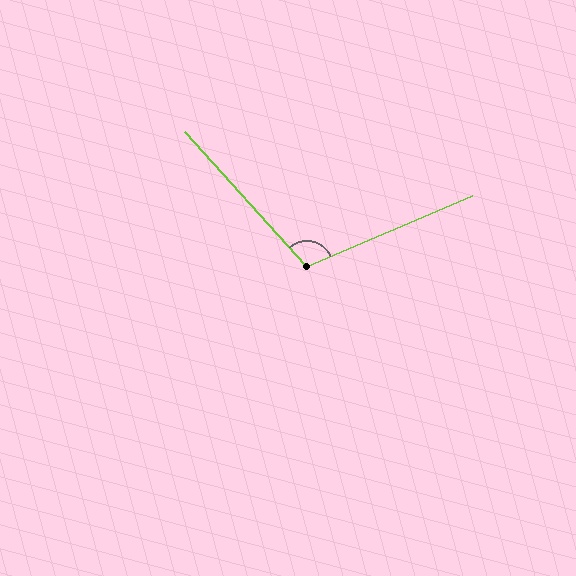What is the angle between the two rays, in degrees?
Approximately 109 degrees.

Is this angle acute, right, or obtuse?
It is obtuse.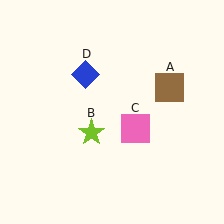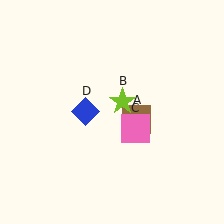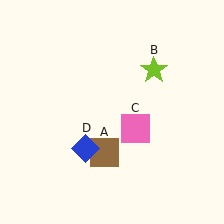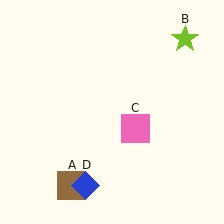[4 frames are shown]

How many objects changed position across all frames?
3 objects changed position: brown square (object A), lime star (object B), blue diamond (object D).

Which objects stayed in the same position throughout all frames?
Pink square (object C) remained stationary.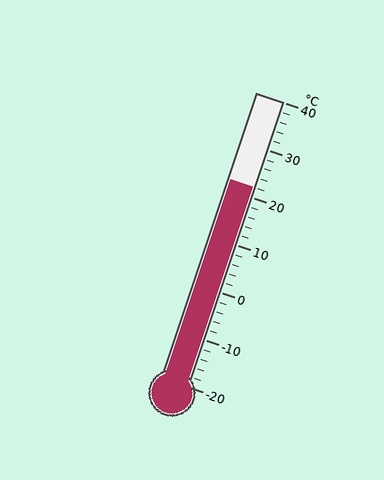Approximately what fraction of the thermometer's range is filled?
The thermometer is filled to approximately 70% of its range.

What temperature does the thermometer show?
The thermometer shows approximately 22°C.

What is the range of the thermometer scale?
The thermometer scale ranges from -20°C to 40°C.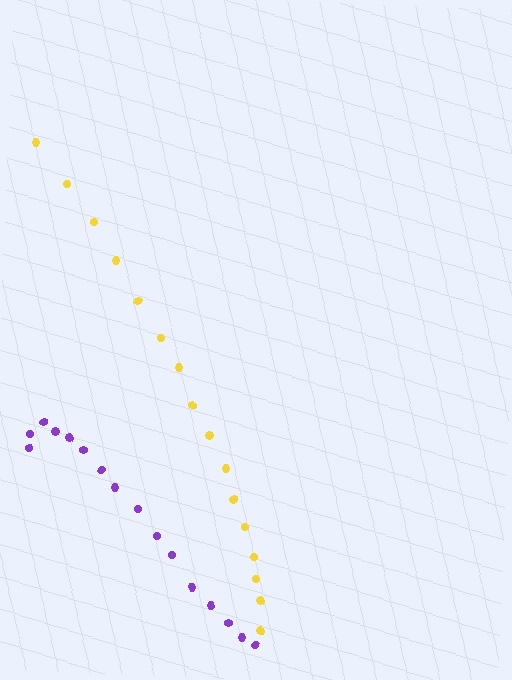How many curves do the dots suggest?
There are 2 distinct paths.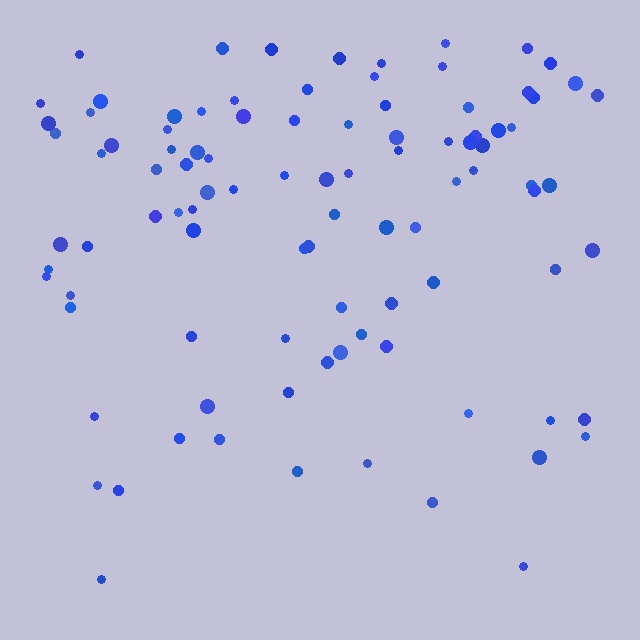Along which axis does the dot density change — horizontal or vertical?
Vertical.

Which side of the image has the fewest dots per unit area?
The bottom.